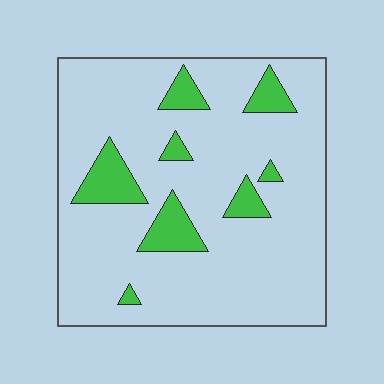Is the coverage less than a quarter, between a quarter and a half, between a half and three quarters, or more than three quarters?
Less than a quarter.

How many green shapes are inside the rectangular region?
8.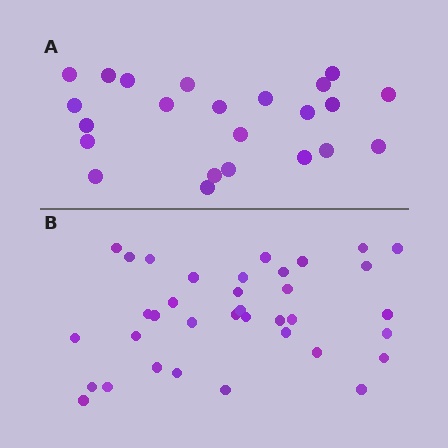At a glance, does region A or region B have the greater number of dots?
Region B (the bottom region) has more dots.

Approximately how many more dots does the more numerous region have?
Region B has approximately 15 more dots than region A.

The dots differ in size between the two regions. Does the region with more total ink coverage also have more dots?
No. Region A has more total ink coverage because its dots are larger, but region B actually contains more individual dots. Total area can be misleading — the number of items is what matters here.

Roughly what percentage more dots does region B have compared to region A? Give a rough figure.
About 55% more.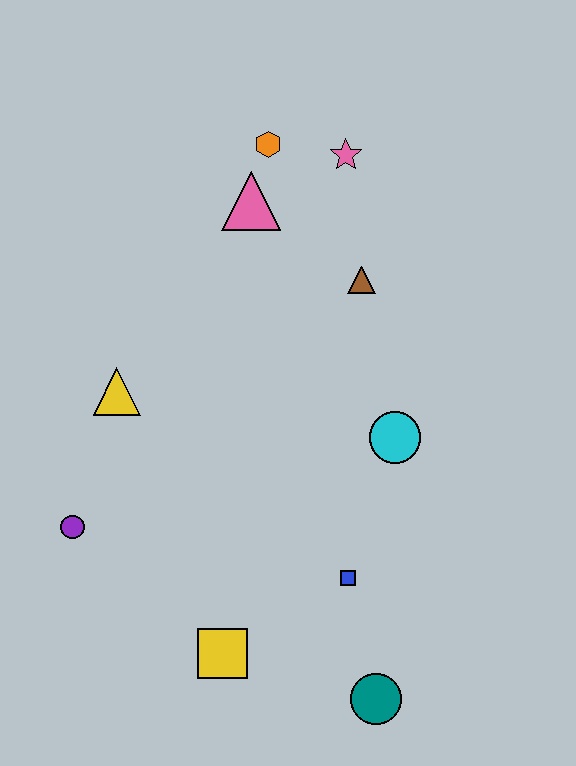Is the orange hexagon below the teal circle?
No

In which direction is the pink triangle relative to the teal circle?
The pink triangle is above the teal circle.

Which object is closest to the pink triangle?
The orange hexagon is closest to the pink triangle.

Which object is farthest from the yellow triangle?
The teal circle is farthest from the yellow triangle.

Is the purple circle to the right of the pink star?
No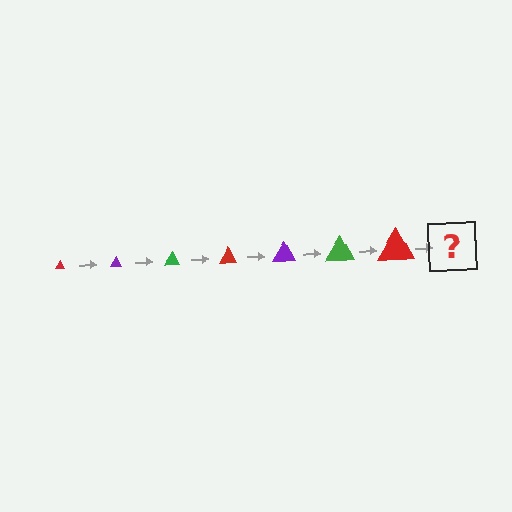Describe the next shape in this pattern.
It should be a purple triangle, larger than the previous one.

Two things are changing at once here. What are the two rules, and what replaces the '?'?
The two rules are that the triangle grows larger each step and the color cycles through red, purple, and green. The '?' should be a purple triangle, larger than the previous one.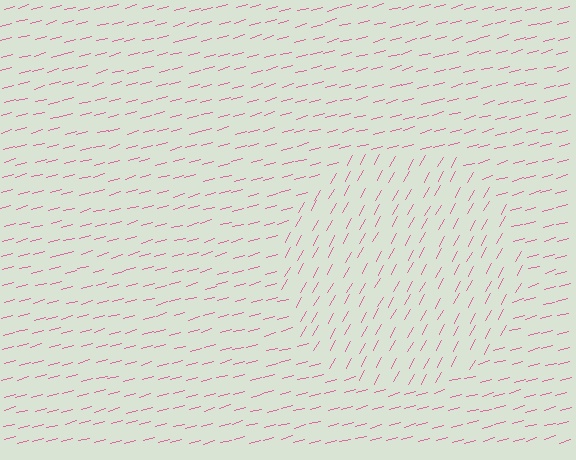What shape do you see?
I see a circle.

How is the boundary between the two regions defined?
The boundary is defined purely by a change in line orientation (approximately 45 degrees difference). All lines are the same color and thickness.